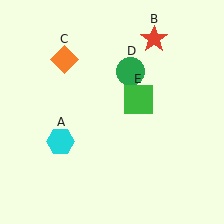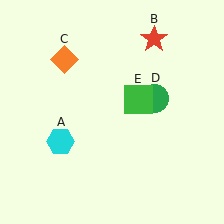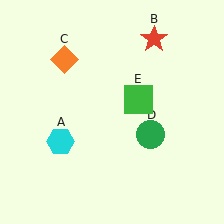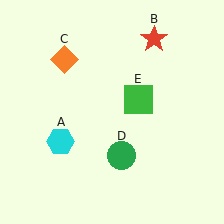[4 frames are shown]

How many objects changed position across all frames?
1 object changed position: green circle (object D).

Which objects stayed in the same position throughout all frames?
Cyan hexagon (object A) and red star (object B) and orange diamond (object C) and green square (object E) remained stationary.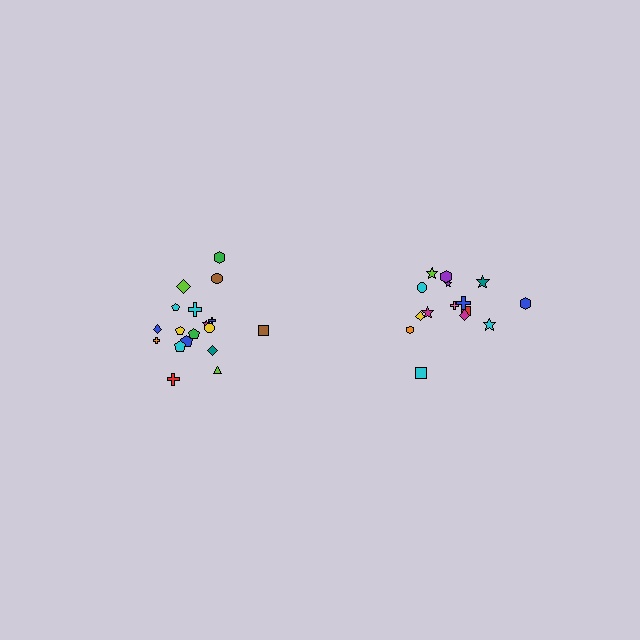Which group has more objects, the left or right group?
The left group.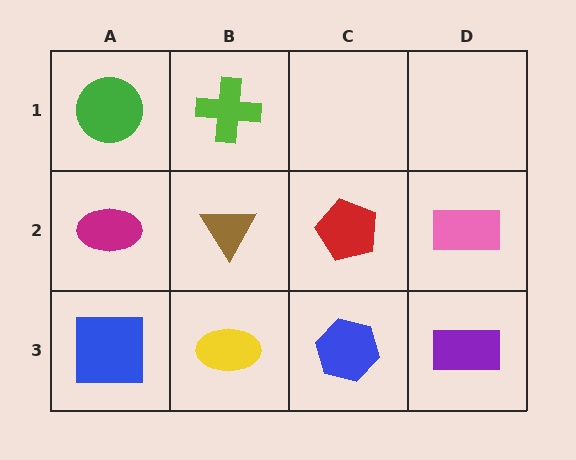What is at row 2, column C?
A red pentagon.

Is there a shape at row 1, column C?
No, that cell is empty.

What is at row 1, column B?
A lime cross.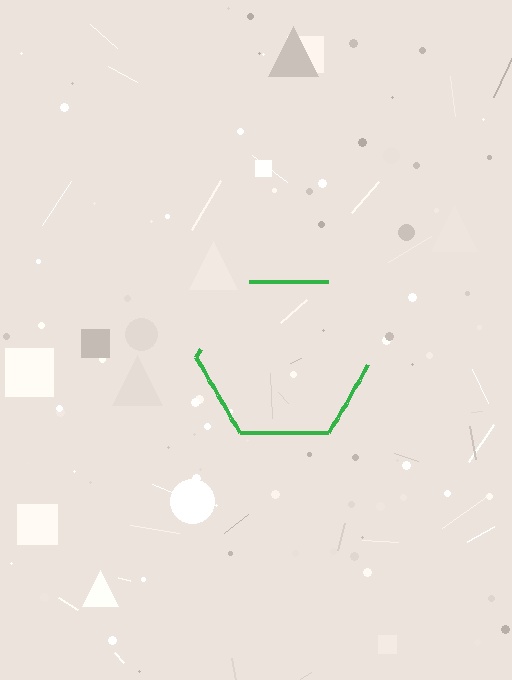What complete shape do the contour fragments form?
The contour fragments form a hexagon.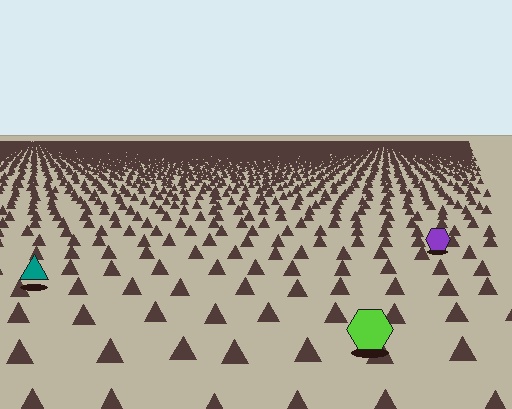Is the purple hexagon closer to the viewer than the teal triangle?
No. The teal triangle is closer — you can tell from the texture gradient: the ground texture is coarser near it.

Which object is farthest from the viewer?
The purple hexagon is farthest from the viewer. It appears smaller and the ground texture around it is denser.